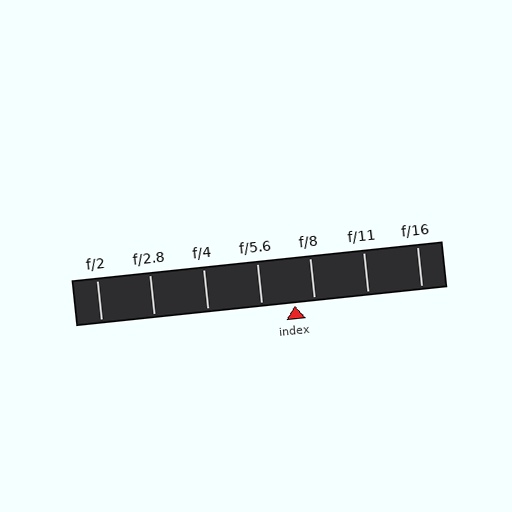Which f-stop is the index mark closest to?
The index mark is closest to f/8.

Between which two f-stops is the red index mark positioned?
The index mark is between f/5.6 and f/8.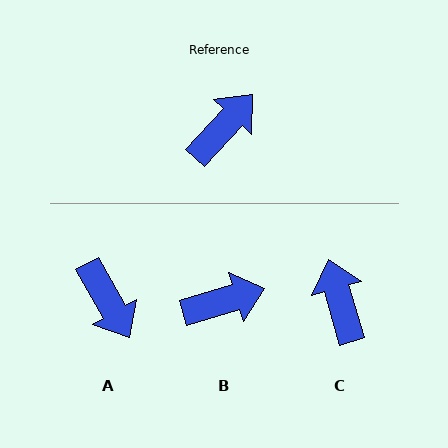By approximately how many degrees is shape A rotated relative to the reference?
Approximately 108 degrees clockwise.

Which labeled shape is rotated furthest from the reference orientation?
A, about 108 degrees away.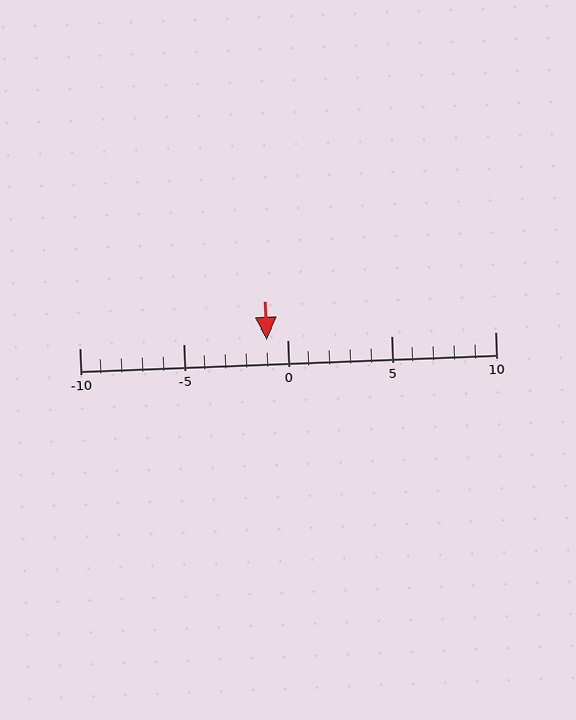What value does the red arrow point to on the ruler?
The red arrow points to approximately -1.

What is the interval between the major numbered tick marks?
The major tick marks are spaced 5 units apart.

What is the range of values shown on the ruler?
The ruler shows values from -10 to 10.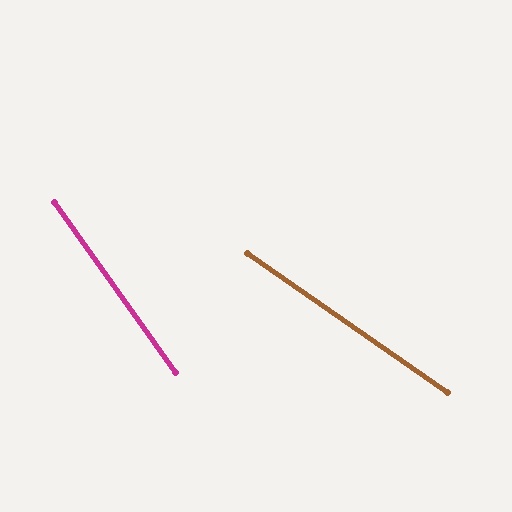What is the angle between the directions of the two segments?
Approximately 20 degrees.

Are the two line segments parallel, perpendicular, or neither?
Neither parallel nor perpendicular — they differ by about 20°.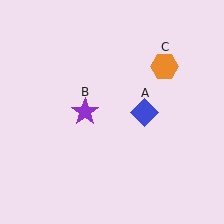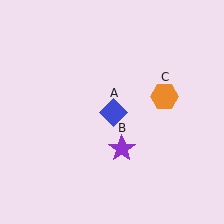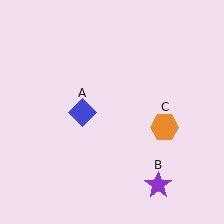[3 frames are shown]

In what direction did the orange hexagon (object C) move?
The orange hexagon (object C) moved down.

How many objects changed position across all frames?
3 objects changed position: blue diamond (object A), purple star (object B), orange hexagon (object C).